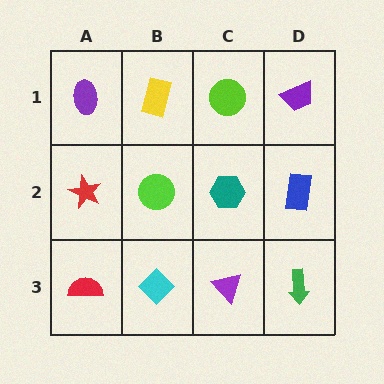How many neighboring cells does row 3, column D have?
2.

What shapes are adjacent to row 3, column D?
A blue rectangle (row 2, column D), a purple triangle (row 3, column C).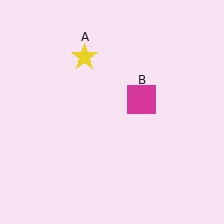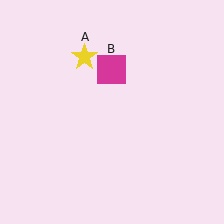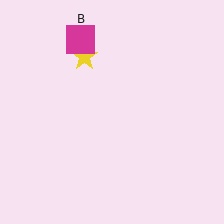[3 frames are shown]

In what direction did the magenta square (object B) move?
The magenta square (object B) moved up and to the left.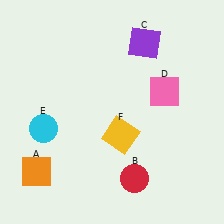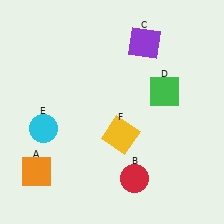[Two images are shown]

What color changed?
The square (D) changed from pink in Image 1 to green in Image 2.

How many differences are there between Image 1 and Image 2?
There is 1 difference between the two images.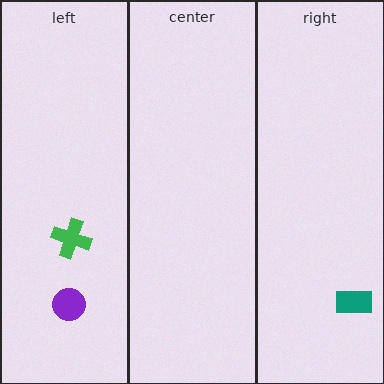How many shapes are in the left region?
2.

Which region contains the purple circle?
The left region.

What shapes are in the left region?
The green cross, the purple circle.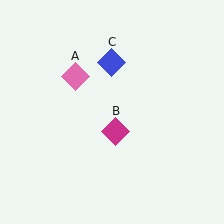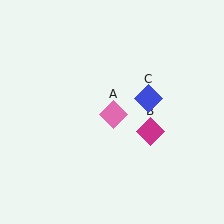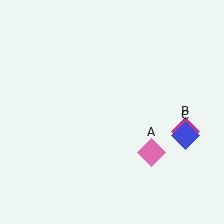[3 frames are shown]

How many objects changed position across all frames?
3 objects changed position: pink diamond (object A), magenta diamond (object B), blue diamond (object C).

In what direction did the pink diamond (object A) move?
The pink diamond (object A) moved down and to the right.